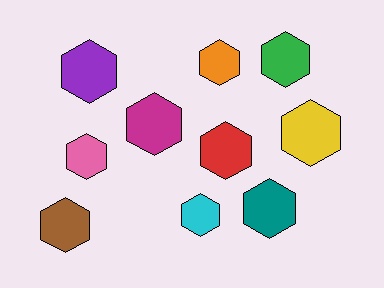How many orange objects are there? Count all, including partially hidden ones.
There is 1 orange object.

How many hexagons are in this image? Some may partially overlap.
There are 10 hexagons.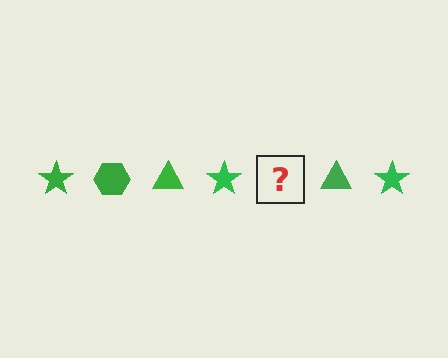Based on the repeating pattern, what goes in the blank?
The blank should be a green hexagon.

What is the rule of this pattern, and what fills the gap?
The rule is that the pattern cycles through star, hexagon, triangle shapes in green. The gap should be filled with a green hexagon.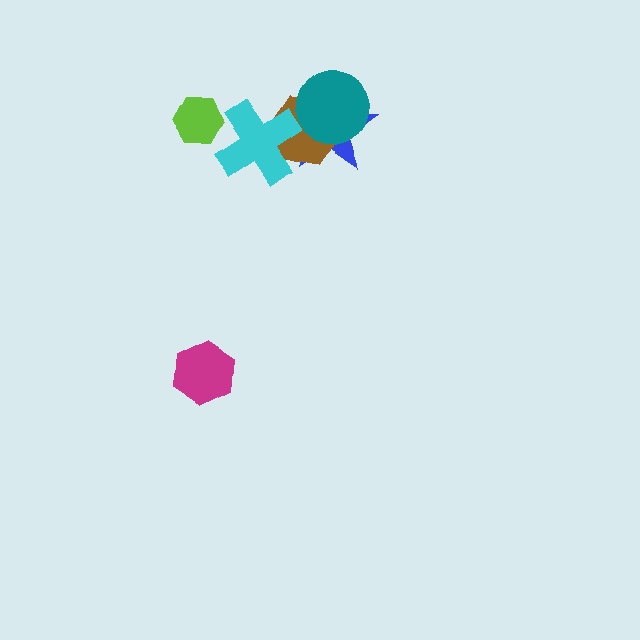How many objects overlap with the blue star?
3 objects overlap with the blue star.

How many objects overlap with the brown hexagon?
3 objects overlap with the brown hexagon.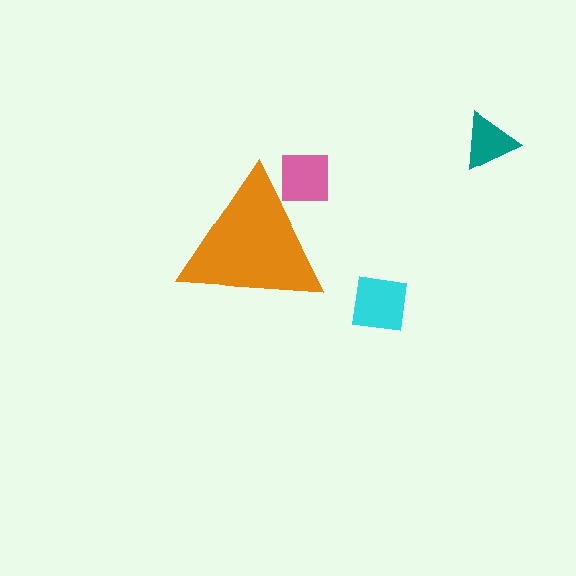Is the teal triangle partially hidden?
No, the teal triangle is fully visible.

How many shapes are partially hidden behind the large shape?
1 shape is partially hidden.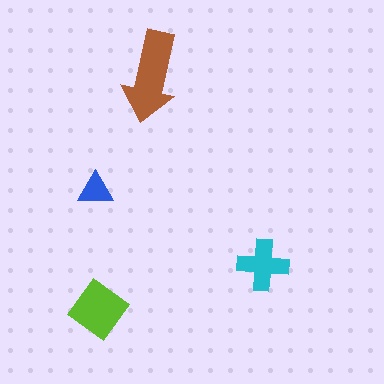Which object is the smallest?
The blue triangle.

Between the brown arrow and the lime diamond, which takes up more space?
The brown arrow.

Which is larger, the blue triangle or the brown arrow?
The brown arrow.